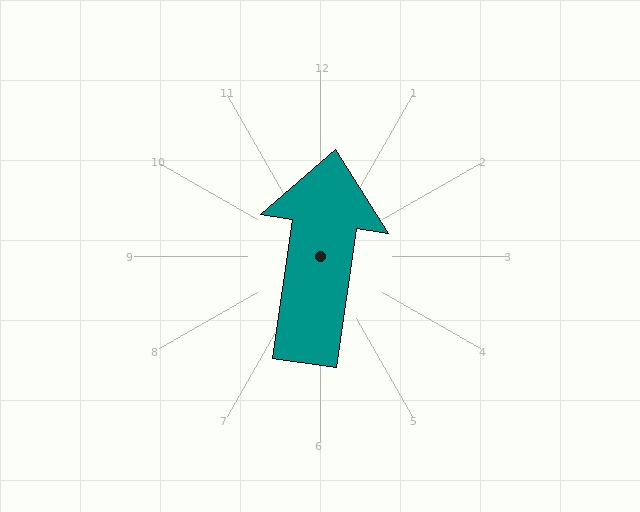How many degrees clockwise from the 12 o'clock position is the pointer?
Approximately 8 degrees.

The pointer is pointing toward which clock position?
Roughly 12 o'clock.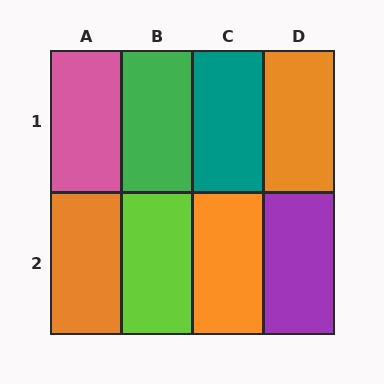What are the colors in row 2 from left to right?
Orange, lime, orange, purple.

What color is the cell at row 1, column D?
Orange.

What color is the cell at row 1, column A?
Pink.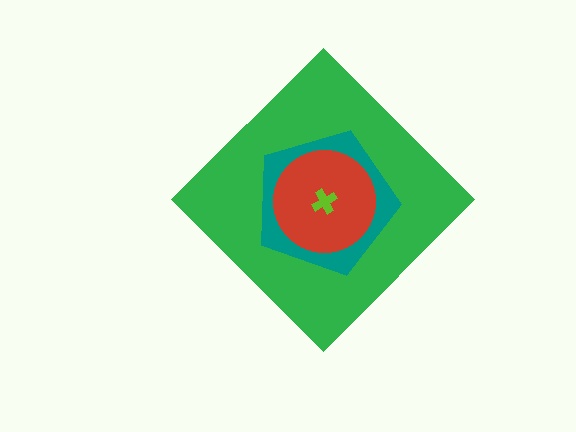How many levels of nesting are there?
4.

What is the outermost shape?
The green diamond.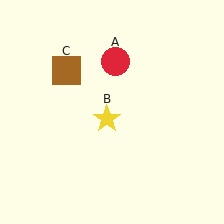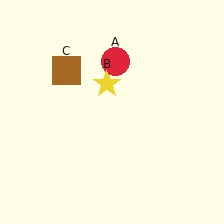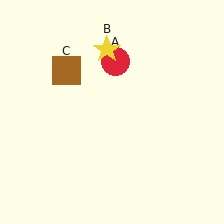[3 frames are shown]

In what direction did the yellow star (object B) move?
The yellow star (object B) moved up.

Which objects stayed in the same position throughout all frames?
Red circle (object A) and brown square (object C) remained stationary.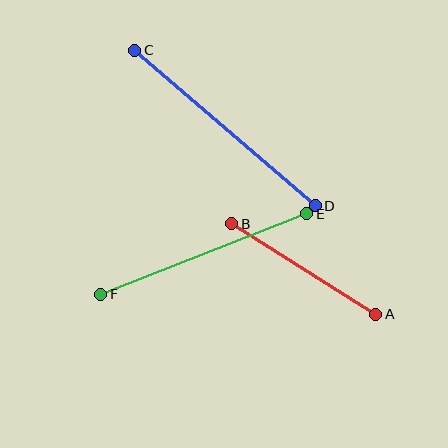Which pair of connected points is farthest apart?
Points C and D are farthest apart.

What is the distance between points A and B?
The distance is approximately 170 pixels.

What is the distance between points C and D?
The distance is approximately 238 pixels.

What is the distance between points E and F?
The distance is approximately 221 pixels.